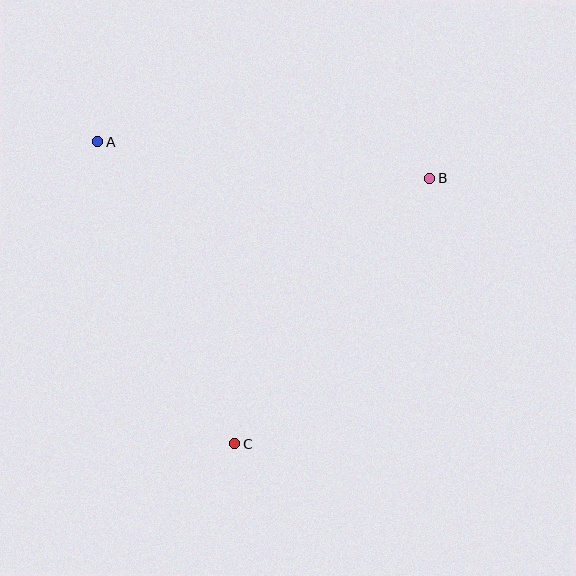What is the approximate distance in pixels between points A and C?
The distance between A and C is approximately 331 pixels.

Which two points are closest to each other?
Points B and C are closest to each other.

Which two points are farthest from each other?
Points A and B are farthest from each other.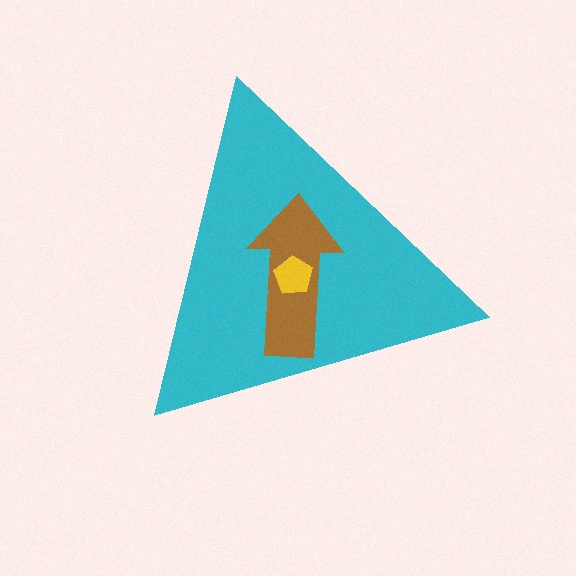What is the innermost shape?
The yellow pentagon.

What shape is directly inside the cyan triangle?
The brown arrow.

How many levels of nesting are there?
3.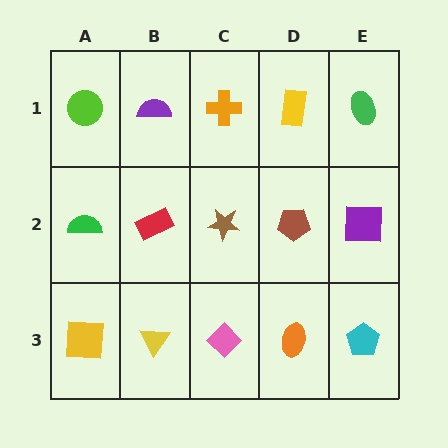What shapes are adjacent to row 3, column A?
A green semicircle (row 2, column A), a yellow triangle (row 3, column B).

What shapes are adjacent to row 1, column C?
A brown star (row 2, column C), a purple semicircle (row 1, column B), a yellow rectangle (row 1, column D).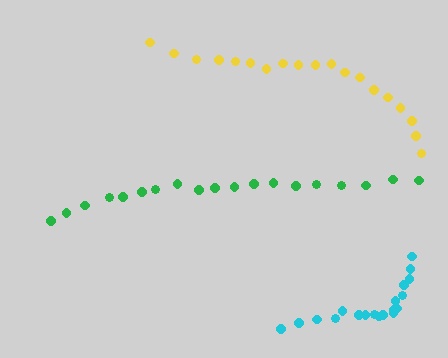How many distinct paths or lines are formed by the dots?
There are 3 distinct paths.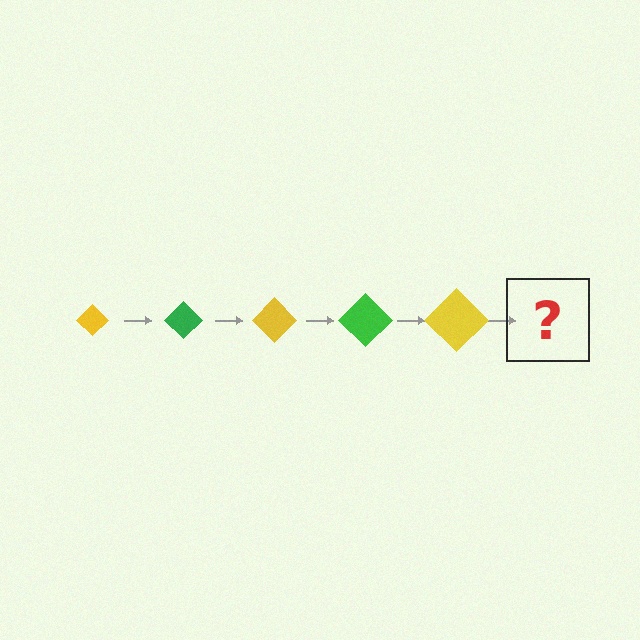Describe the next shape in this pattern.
It should be a green diamond, larger than the previous one.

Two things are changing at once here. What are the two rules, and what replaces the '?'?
The two rules are that the diamond grows larger each step and the color cycles through yellow and green. The '?' should be a green diamond, larger than the previous one.